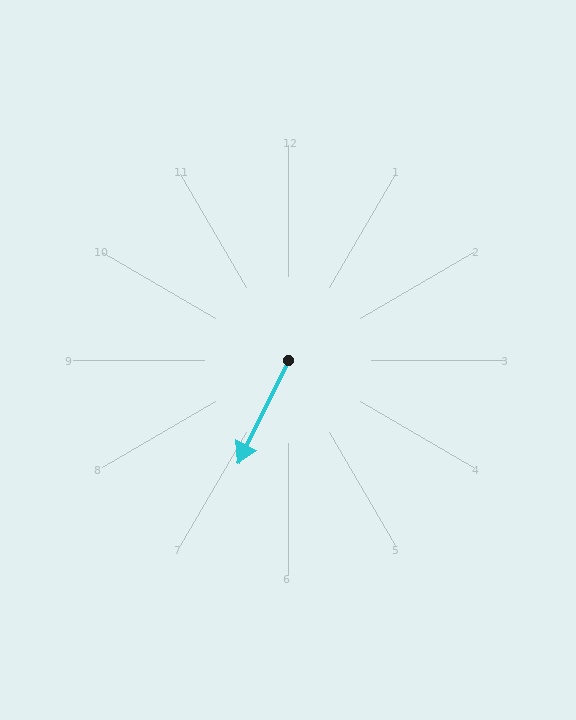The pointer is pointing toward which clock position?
Roughly 7 o'clock.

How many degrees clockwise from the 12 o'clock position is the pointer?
Approximately 206 degrees.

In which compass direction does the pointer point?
Southwest.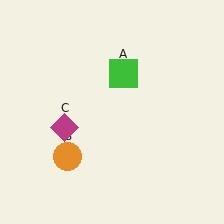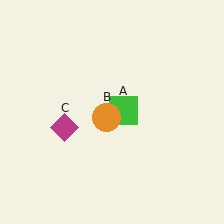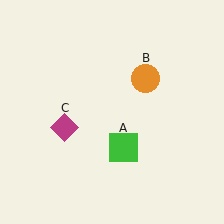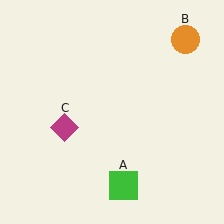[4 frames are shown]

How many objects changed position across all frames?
2 objects changed position: green square (object A), orange circle (object B).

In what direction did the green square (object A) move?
The green square (object A) moved down.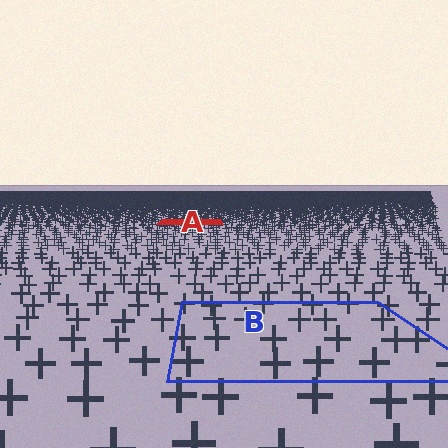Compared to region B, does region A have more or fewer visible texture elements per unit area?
Region A has more texture elements per unit area — they are packed more densely because it is farther away.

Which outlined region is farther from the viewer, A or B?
Region A is farther from the viewer — the texture elements inside it appear smaller and more densely packed.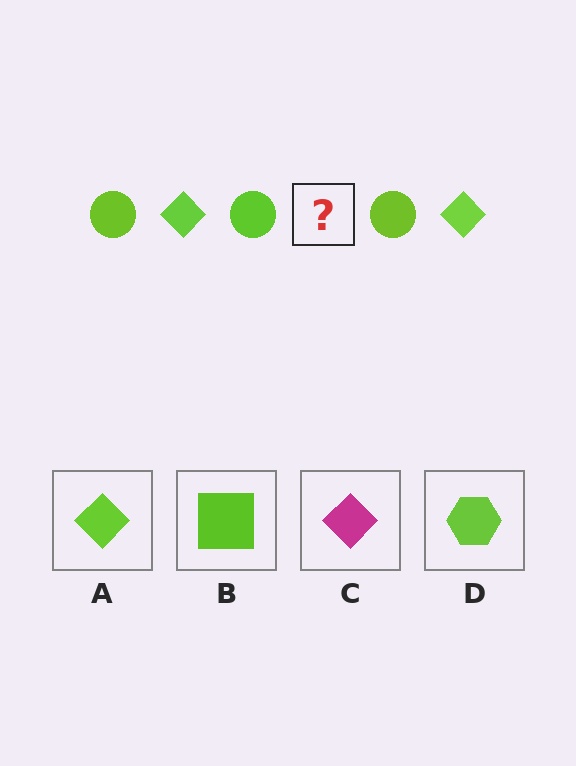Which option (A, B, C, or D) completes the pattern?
A.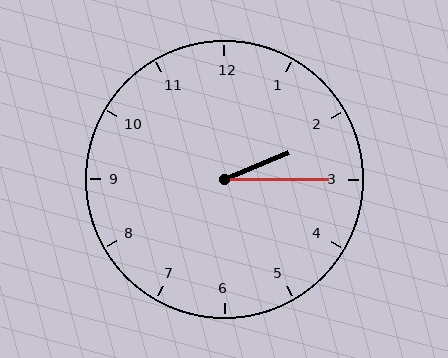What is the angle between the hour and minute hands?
Approximately 22 degrees.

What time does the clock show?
2:15.